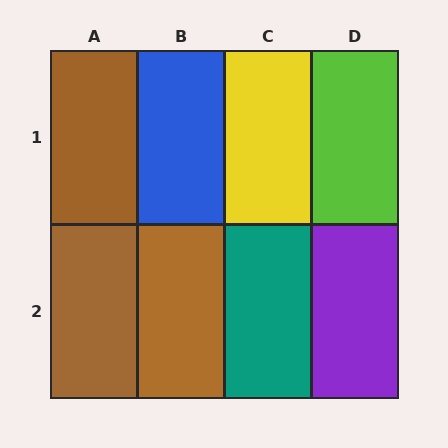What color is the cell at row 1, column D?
Lime.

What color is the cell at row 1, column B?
Blue.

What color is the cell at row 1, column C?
Yellow.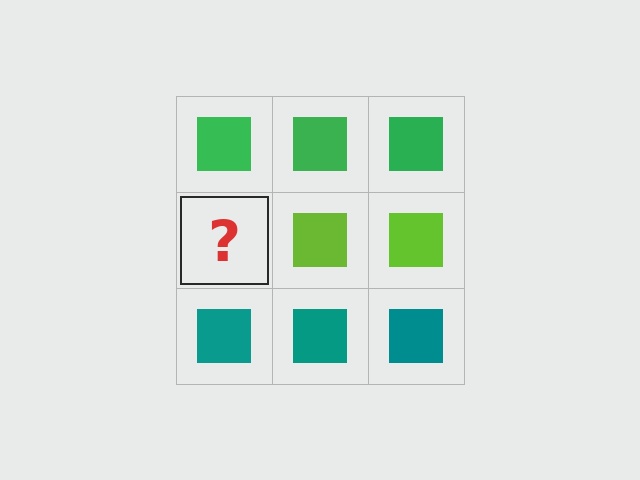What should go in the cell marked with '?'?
The missing cell should contain a lime square.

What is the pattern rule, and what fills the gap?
The rule is that each row has a consistent color. The gap should be filled with a lime square.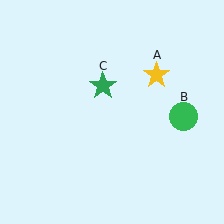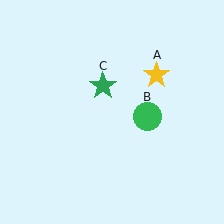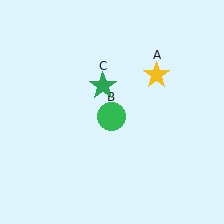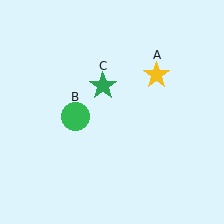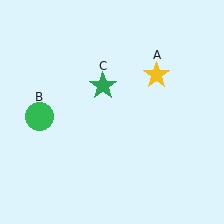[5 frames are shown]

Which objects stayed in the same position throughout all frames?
Yellow star (object A) and green star (object C) remained stationary.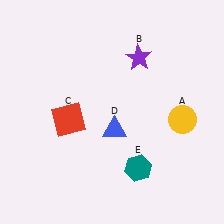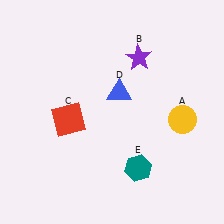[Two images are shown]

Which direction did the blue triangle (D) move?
The blue triangle (D) moved up.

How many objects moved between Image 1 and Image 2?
1 object moved between the two images.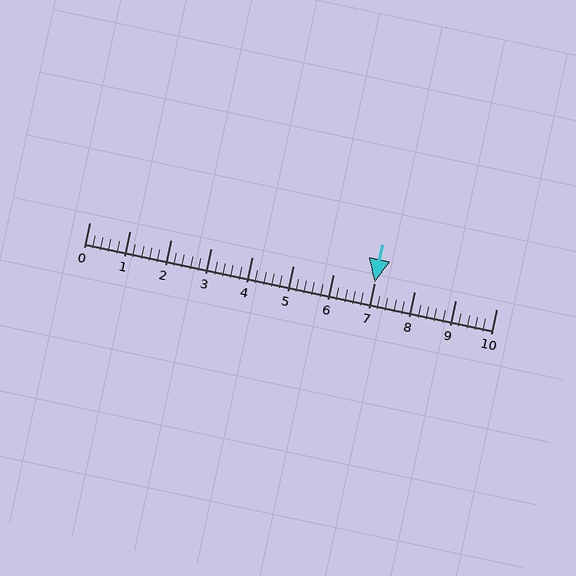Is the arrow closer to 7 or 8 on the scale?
The arrow is closer to 7.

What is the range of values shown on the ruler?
The ruler shows values from 0 to 10.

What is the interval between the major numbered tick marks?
The major tick marks are spaced 1 units apart.